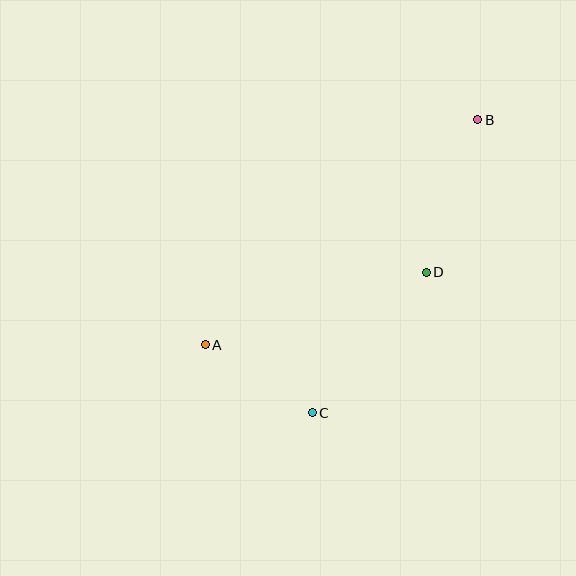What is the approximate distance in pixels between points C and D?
The distance between C and D is approximately 181 pixels.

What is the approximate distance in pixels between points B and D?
The distance between B and D is approximately 161 pixels.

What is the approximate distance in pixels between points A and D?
The distance between A and D is approximately 232 pixels.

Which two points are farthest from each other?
Points A and B are farthest from each other.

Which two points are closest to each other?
Points A and C are closest to each other.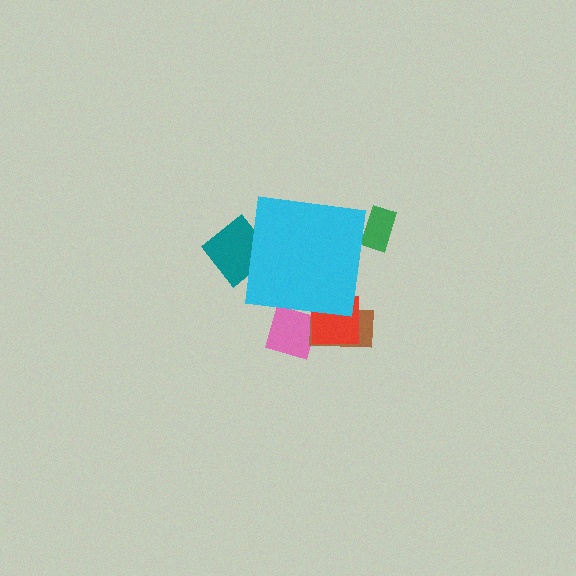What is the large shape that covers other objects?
A cyan square.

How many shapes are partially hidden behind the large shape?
5 shapes are partially hidden.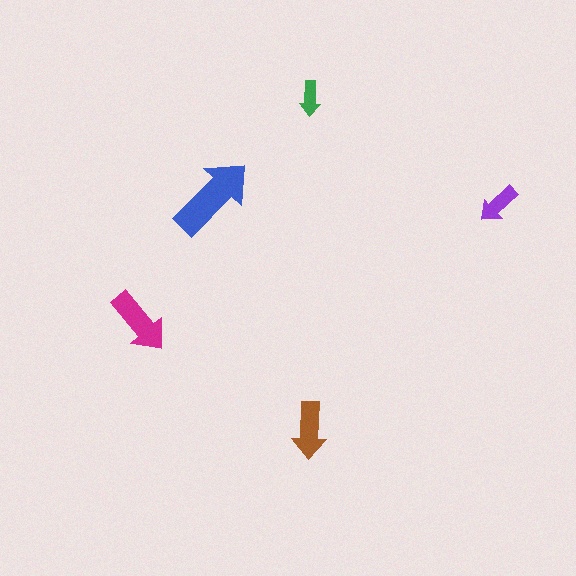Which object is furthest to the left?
The magenta arrow is leftmost.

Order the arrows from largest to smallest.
the blue one, the magenta one, the brown one, the purple one, the green one.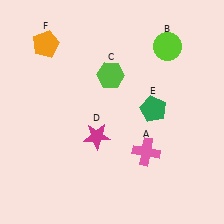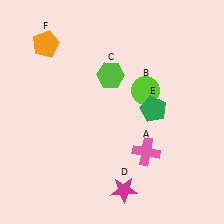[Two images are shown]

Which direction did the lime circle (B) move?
The lime circle (B) moved down.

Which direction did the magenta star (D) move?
The magenta star (D) moved down.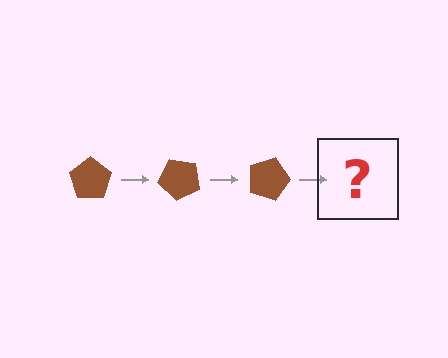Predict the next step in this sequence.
The next step is a brown pentagon rotated 135 degrees.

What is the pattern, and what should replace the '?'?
The pattern is that the pentagon rotates 45 degrees each step. The '?' should be a brown pentagon rotated 135 degrees.